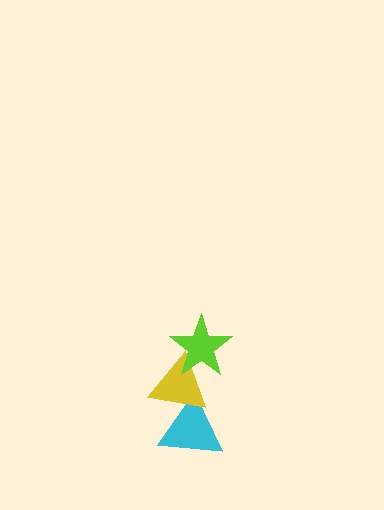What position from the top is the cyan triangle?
The cyan triangle is 3rd from the top.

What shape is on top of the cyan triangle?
The yellow triangle is on top of the cyan triangle.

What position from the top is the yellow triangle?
The yellow triangle is 2nd from the top.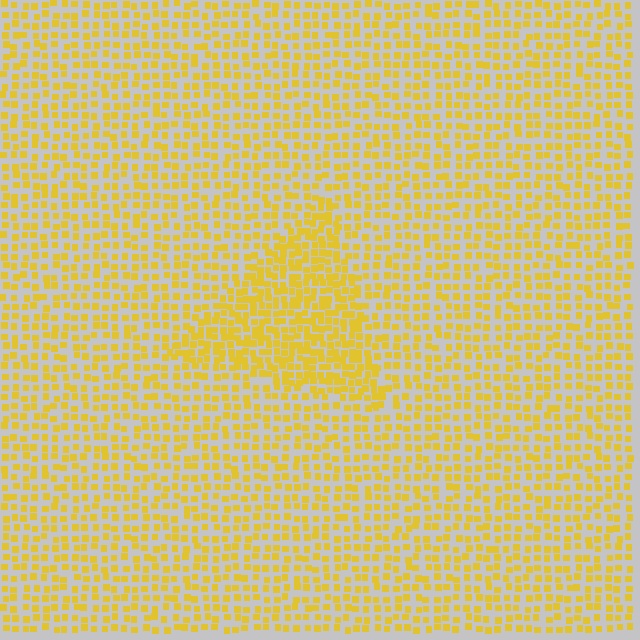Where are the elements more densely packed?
The elements are more densely packed inside the triangle boundary.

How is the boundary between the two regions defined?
The boundary is defined by a change in element density (approximately 1.8x ratio). All elements are the same color, size, and shape.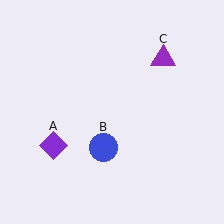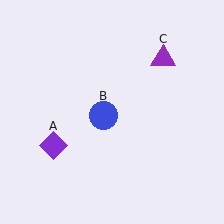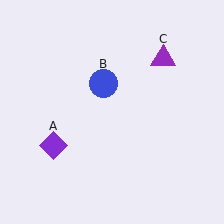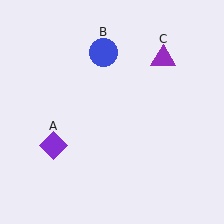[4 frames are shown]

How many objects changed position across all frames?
1 object changed position: blue circle (object B).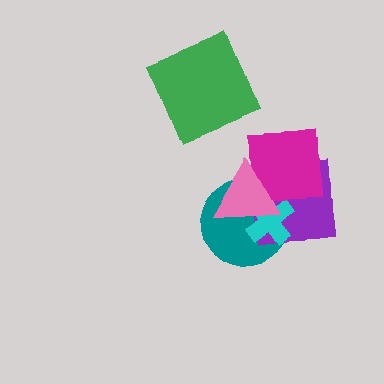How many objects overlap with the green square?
0 objects overlap with the green square.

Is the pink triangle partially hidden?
No, no other shape covers it.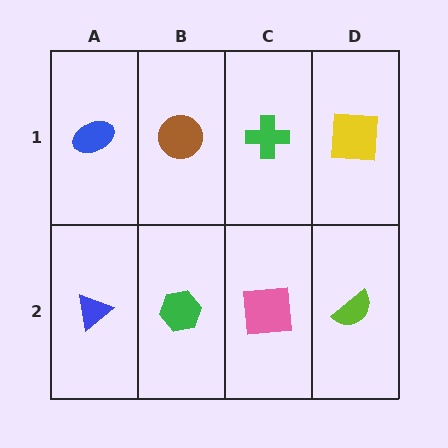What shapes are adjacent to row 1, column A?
A blue triangle (row 2, column A), a brown circle (row 1, column B).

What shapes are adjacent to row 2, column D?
A yellow square (row 1, column D), a pink square (row 2, column C).